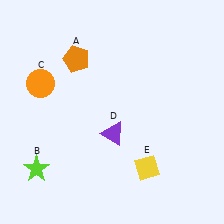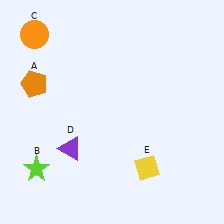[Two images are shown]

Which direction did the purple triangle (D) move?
The purple triangle (D) moved left.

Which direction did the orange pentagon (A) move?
The orange pentagon (A) moved left.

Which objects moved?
The objects that moved are: the orange pentagon (A), the orange circle (C), the purple triangle (D).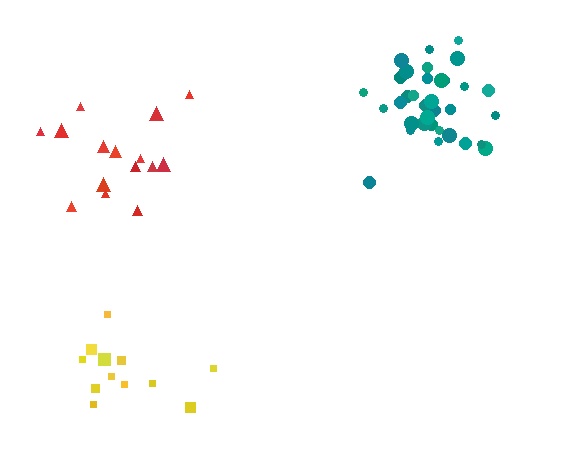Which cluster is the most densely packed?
Teal.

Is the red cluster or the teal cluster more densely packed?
Teal.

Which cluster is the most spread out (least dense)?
Red.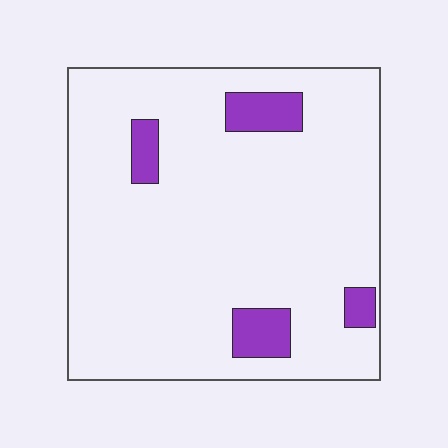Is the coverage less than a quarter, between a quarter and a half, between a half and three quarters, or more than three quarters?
Less than a quarter.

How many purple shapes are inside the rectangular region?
4.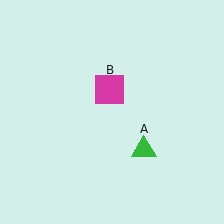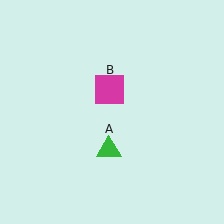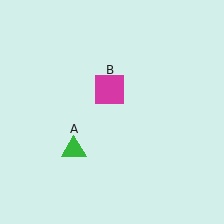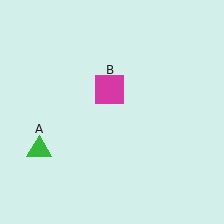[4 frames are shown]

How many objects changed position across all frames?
1 object changed position: green triangle (object A).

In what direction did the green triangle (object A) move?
The green triangle (object A) moved left.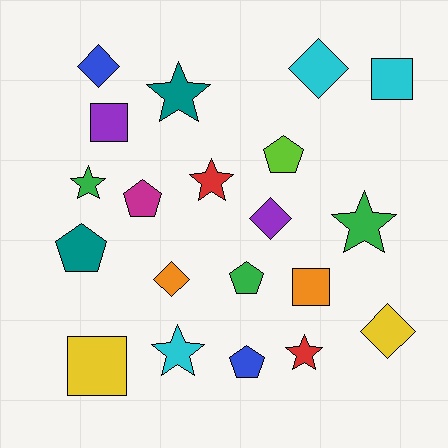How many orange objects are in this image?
There are 2 orange objects.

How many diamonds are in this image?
There are 5 diamonds.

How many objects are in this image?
There are 20 objects.